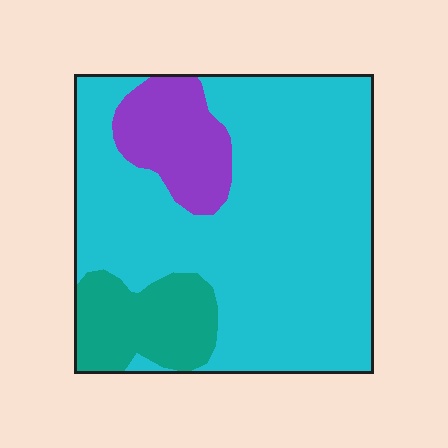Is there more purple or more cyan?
Cyan.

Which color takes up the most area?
Cyan, at roughly 75%.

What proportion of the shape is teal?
Teal takes up about one eighth (1/8) of the shape.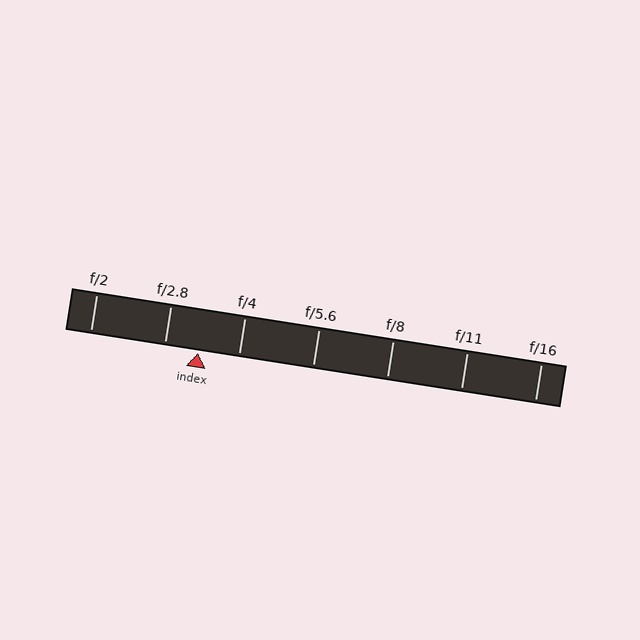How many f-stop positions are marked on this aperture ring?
There are 7 f-stop positions marked.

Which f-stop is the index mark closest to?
The index mark is closest to f/2.8.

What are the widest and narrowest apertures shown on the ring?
The widest aperture shown is f/2 and the narrowest is f/16.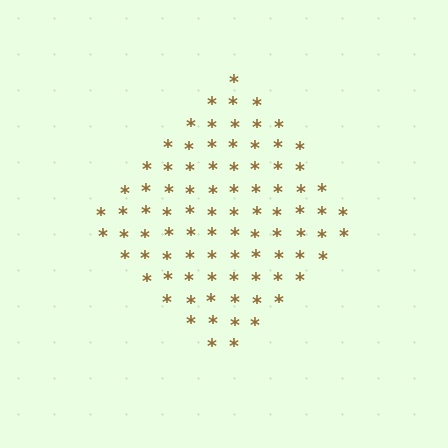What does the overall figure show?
The overall figure shows a diamond.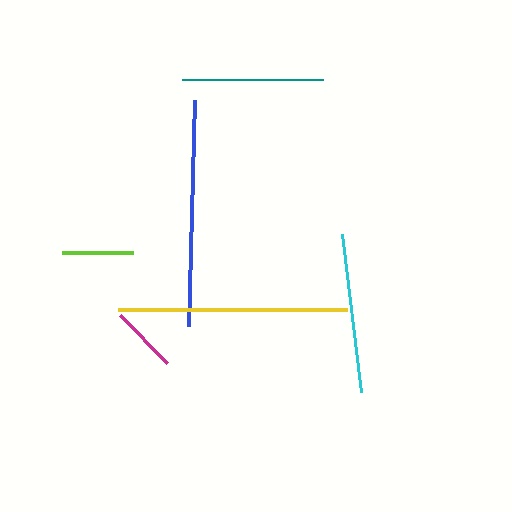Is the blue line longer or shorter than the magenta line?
The blue line is longer than the magenta line.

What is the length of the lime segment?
The lime segment is approximately 70 pixels long.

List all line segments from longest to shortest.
From longest to shortest: yellow, blue, cyan, teal, lime, magenta.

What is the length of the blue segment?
The blue segment is approximately 226 pixels long.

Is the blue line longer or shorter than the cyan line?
The blue line is longer than the cyan line.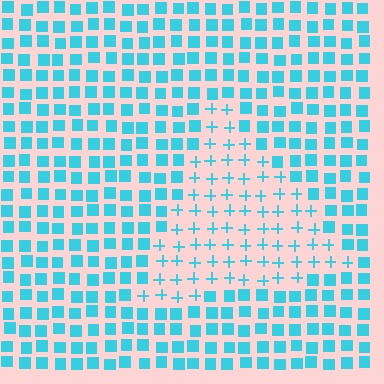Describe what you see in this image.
The image is filled with small cyan elements arranged in a uniform grid. A triangle-shaped region contains plus signs, while the surrounding area contains squares. The boundary is defined purely by the change in element shape.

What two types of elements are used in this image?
The image uses plus signs inside the triangle region and squares outside it.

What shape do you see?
I see a triangle.